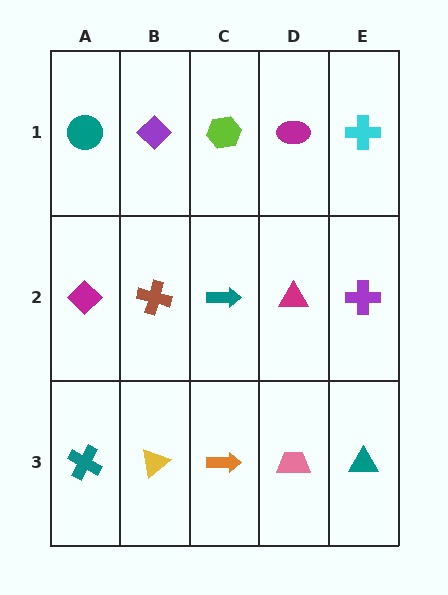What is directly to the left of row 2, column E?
A magenta triangle.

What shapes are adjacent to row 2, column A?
A teal circle (row 1, column A), a teal cross (row 3, column A), a brown cross (row 2, column B).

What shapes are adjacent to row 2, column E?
A cyan cross (row 1, column E), a teal triangle (row 3, column E), a magenta triangle (row 2, column D).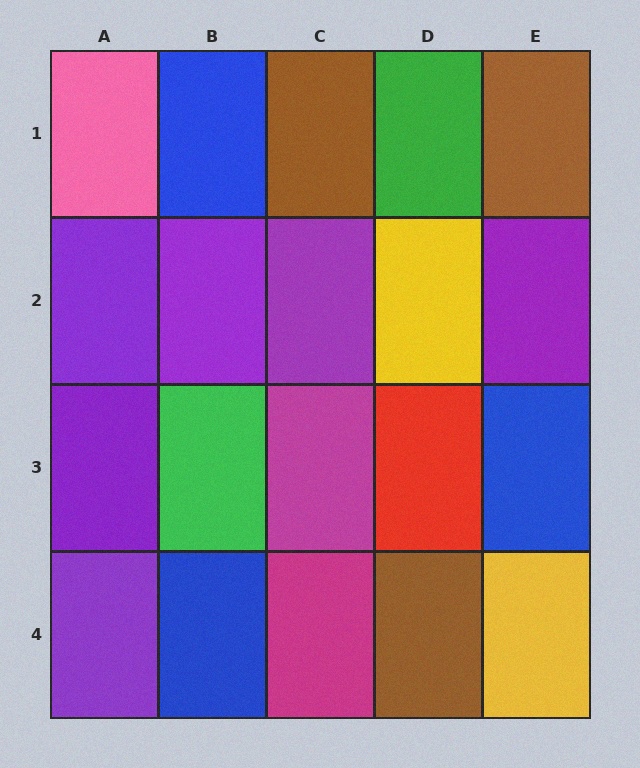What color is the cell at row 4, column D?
Brown.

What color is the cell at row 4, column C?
Magenta.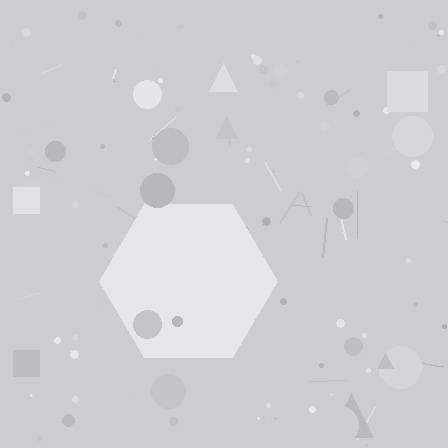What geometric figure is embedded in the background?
A hexagon is embedded in the background.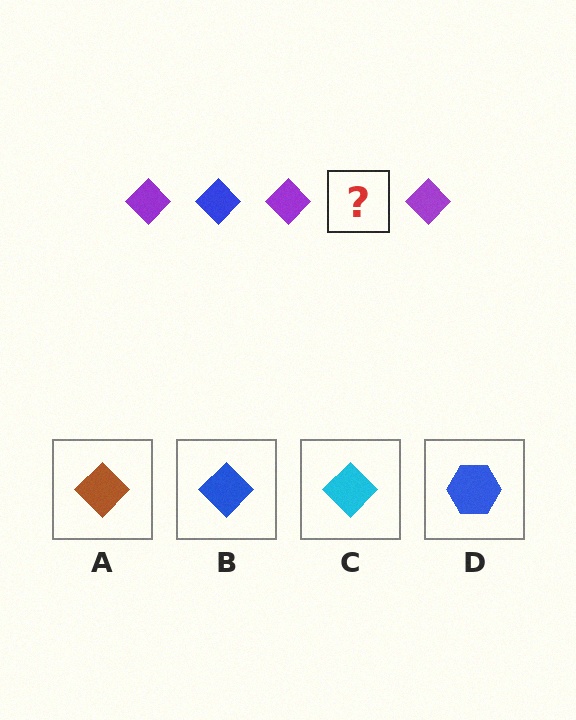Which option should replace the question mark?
Option B.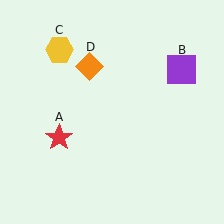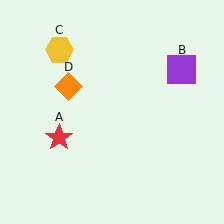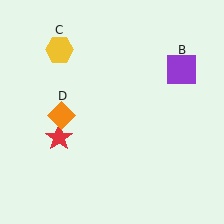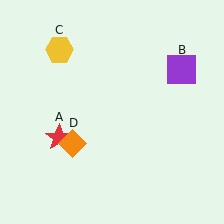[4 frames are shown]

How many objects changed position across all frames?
1 object changed position: orange diamond (object D).